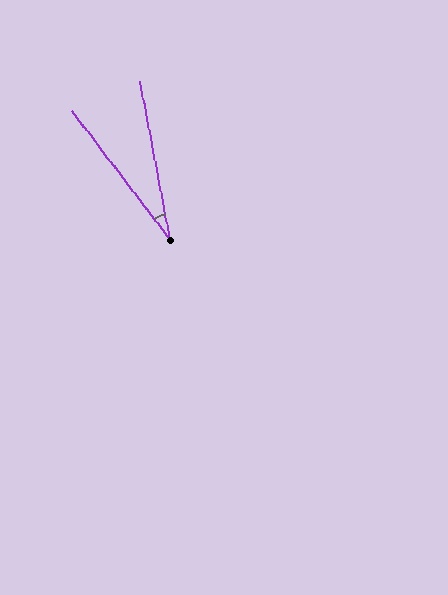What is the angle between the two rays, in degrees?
Approximately 26 degrees.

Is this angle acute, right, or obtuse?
It is acute.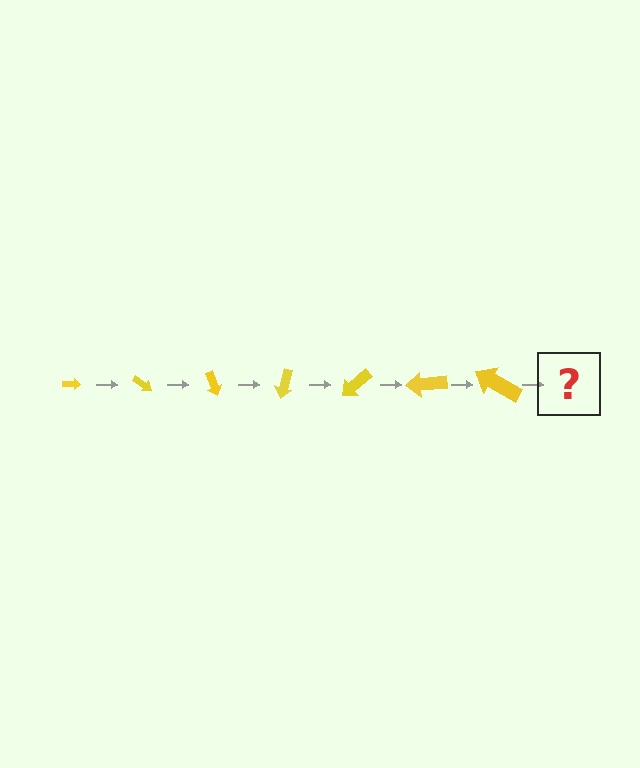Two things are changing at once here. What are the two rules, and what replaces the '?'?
The two rules are that the arrow grows larger each step and it rotates 35 degrees each step. The '?' should be an arrow, larger than the previous one and rotated 245 degrees from the start.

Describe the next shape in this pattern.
It should be an arrow, larger than the previous one and rotated 245 degrees from the start.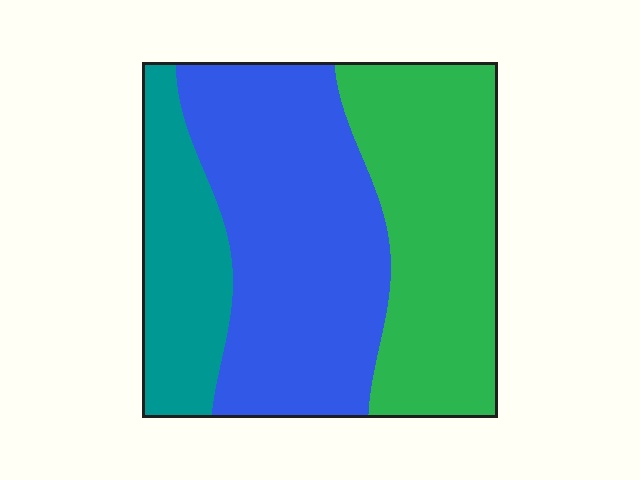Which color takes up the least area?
Teal, at roughly 20%.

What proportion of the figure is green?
Green takes up between a third and a half of the figure.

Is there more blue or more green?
Blue.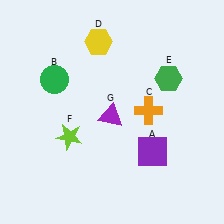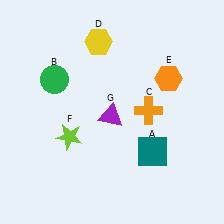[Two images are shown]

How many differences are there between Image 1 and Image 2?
There are 2 differences between the two images.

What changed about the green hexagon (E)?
In Image 1, E is green. In Image 2, it changed to orange.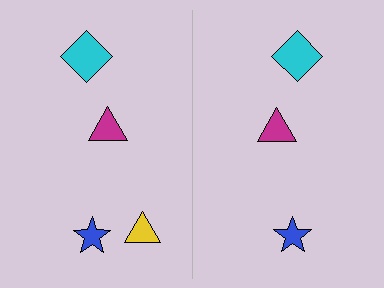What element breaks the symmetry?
A yellow triangle is missing from the right side.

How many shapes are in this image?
There are 7 shapes in this image.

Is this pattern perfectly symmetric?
No, the pattern is not perfectly symmetric. A yellow triangle is missing from the right side.